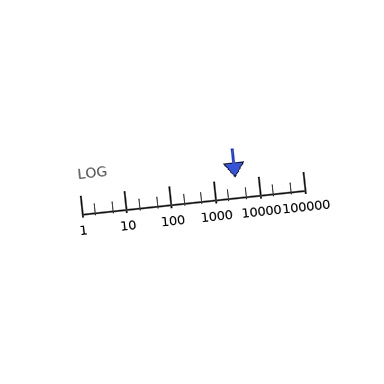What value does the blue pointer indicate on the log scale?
The pointer indicates approximately 3100.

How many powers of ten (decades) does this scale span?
The scale spans 5 decades, from 1 to 100000.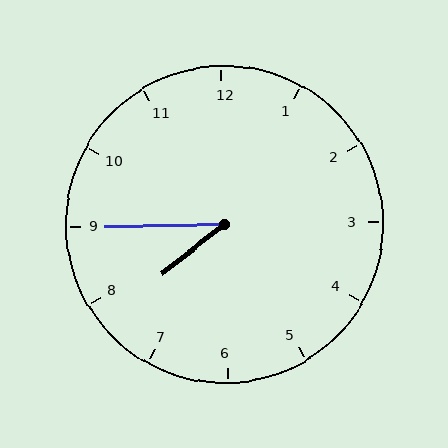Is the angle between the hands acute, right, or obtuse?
It is acute.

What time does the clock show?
7:45.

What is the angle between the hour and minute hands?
Approximately 38 degrees.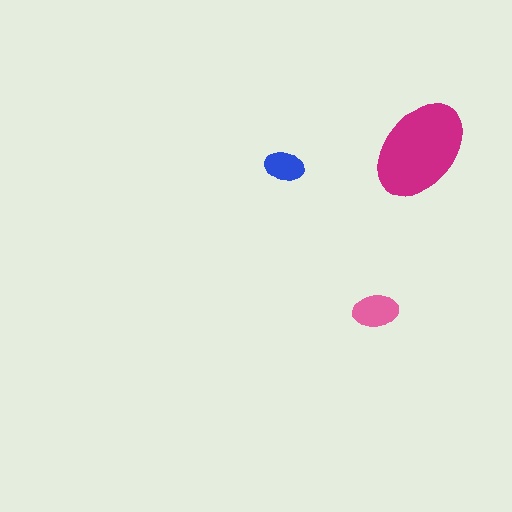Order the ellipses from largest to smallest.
the magenta one, the pink one, the blue one.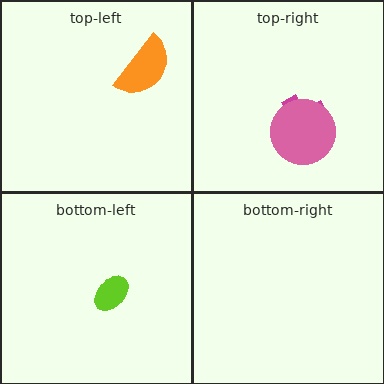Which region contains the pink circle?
The top-right region.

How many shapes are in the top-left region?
1.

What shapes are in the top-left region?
The orange semicircle.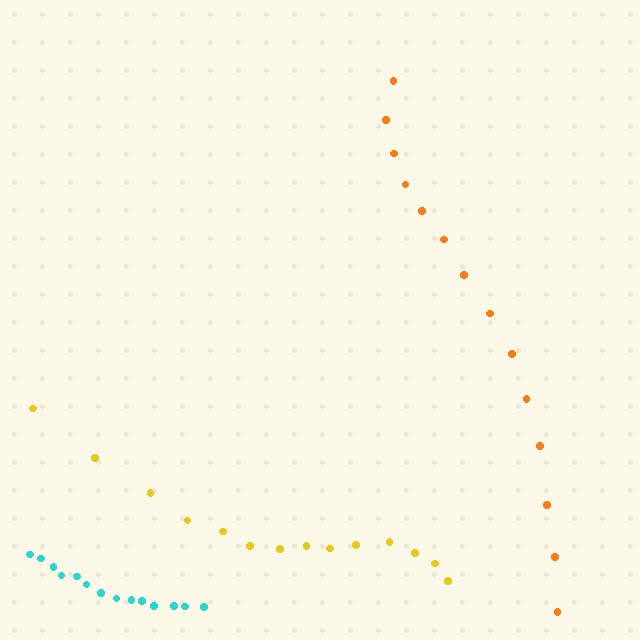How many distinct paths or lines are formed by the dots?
There are 3 distinct paths.